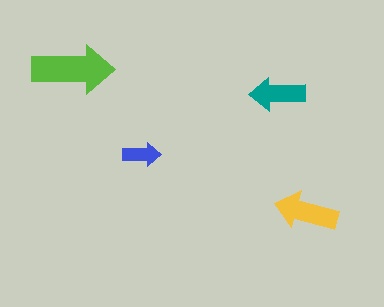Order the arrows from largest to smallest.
the lime one, the yellow one, the teal one, the blue one.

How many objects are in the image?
There are 4 objects in the image.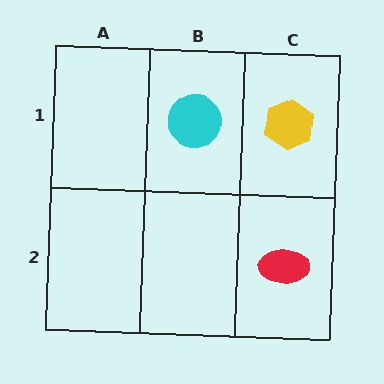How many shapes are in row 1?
2 shapes.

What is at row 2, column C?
A red ellipse.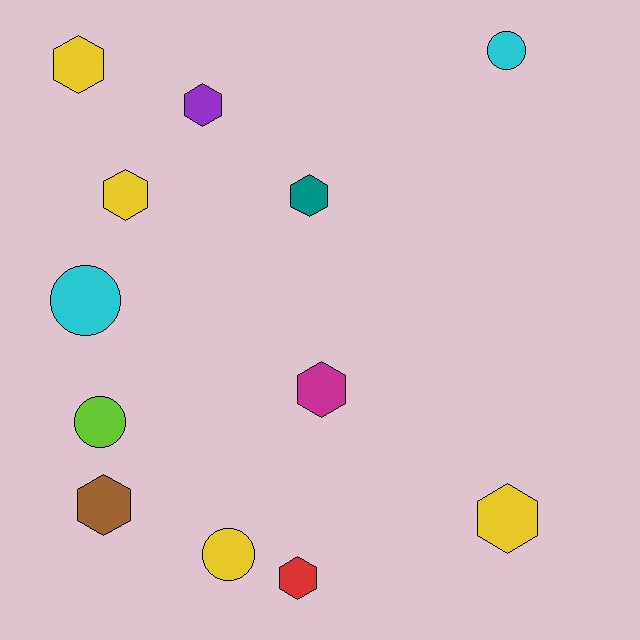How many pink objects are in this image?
There are no pink objects.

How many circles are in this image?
There are 4 circles.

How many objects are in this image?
There are 12 objects.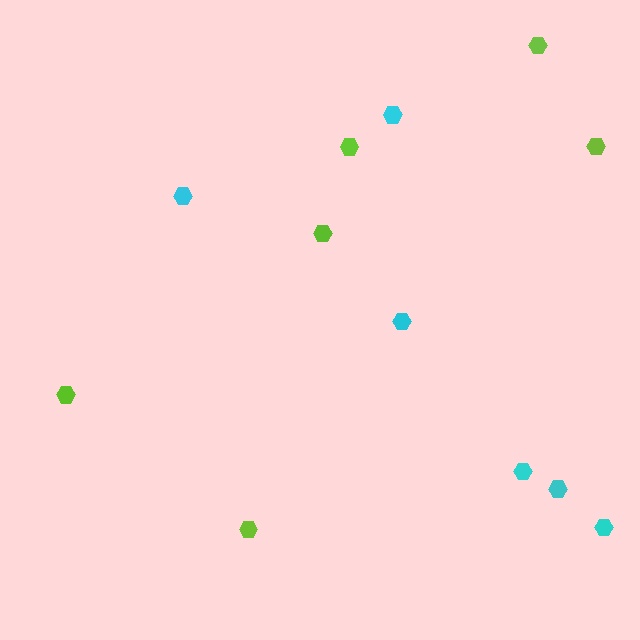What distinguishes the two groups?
There are 2 groups: one group of cyan hexagons (6) and one group of lime hexagons (6).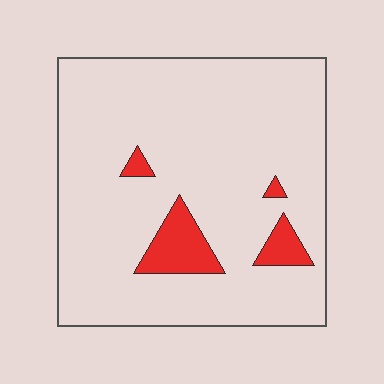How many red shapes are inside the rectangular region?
4.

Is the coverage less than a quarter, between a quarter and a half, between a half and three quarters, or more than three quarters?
Less than a quarter.